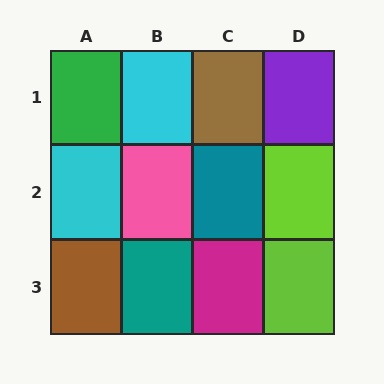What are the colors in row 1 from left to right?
Green, cyan, brown, purple.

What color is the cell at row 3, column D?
Lime.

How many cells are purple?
1 cell is purple.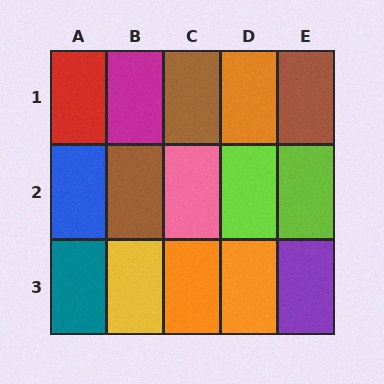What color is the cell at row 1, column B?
Magenta.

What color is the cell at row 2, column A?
Blue.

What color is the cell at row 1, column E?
Brown.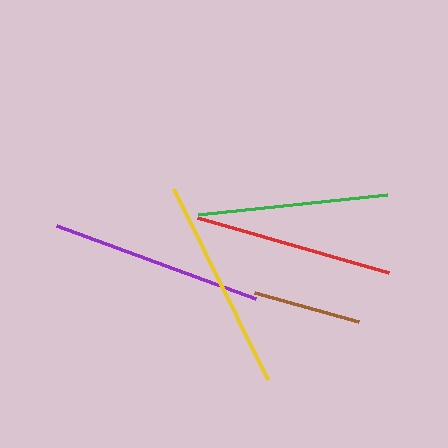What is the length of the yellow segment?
The yellow segment is approximately 213 pixels long.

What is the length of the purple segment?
The purple segment is approximately 212 pixels long.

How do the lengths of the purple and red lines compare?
The purple and red lines are approximately the same length.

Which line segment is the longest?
The yellow line is the longest at approximately 213 pixels.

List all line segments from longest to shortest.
From longest to shortest: yellow, purple, red, green, brown.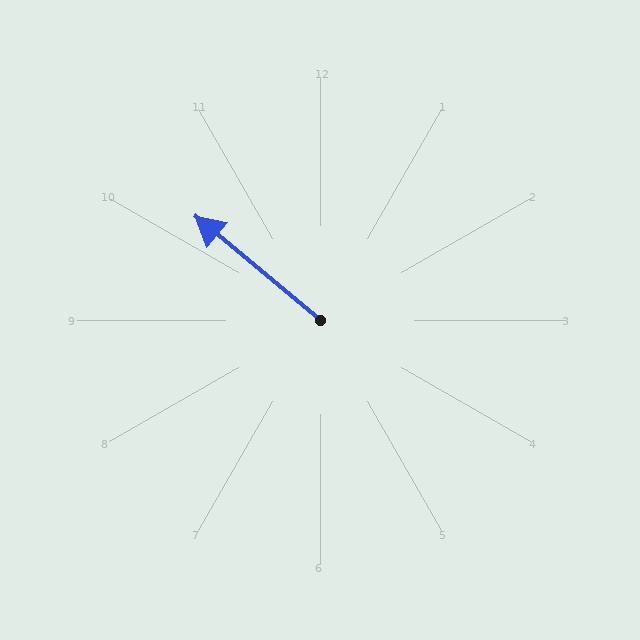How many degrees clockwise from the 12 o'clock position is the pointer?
Approximately 310 degrees.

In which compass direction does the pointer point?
Northwest.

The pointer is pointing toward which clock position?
Roughly 10 o'clock.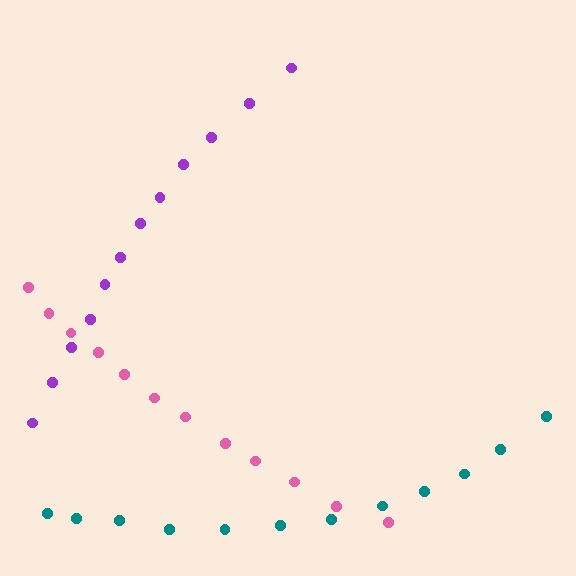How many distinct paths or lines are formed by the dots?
There are 3 distinct paths.